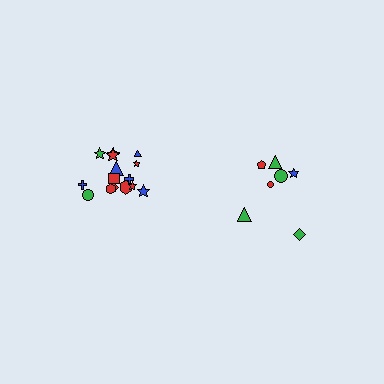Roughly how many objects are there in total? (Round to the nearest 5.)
Roughly 20 objects in total.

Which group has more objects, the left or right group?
The left group.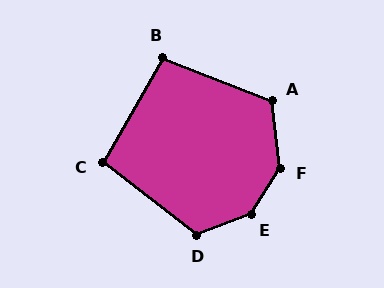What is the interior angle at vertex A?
Approximately 118 degrees (obtuse).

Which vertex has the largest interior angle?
E, at approximately 144 degrees.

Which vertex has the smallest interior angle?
C, at approximately 98 degrees.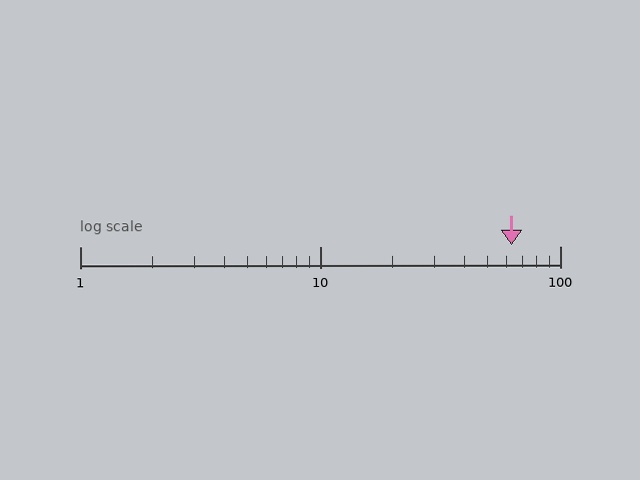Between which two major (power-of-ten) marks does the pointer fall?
The pointer is between 10 and 100.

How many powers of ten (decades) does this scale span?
The scale spans 2 decades, from 1 to 100.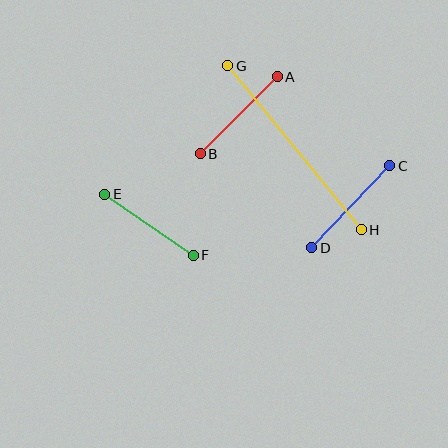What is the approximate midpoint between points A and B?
The midpoint is at approximately (239, 115) pixels.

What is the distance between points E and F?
The distance is approximately 107 pixels.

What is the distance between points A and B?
The distance is approximately 109 pixels.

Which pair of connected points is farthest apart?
Points G and H are farthest apart.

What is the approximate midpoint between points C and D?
The midpoint is at approximately (351, 207) pixels.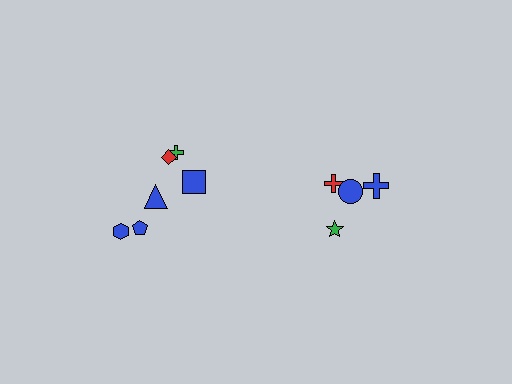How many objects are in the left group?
There are 6 objects.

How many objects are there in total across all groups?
There are 10 objects.